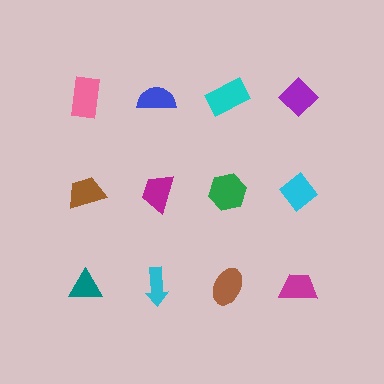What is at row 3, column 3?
A brown ellipse.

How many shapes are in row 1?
4 shapes.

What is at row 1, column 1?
A pink rectangle.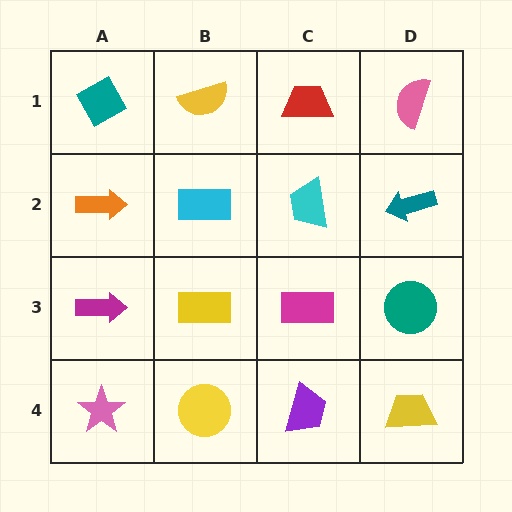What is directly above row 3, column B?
A cyan rectangle.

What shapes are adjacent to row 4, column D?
A teal circle (row 3, column D), a purple trapezoid (row 4, column C).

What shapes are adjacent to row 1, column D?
A teal arrow (row 2, column D), a red trapezoid (row 1, column C).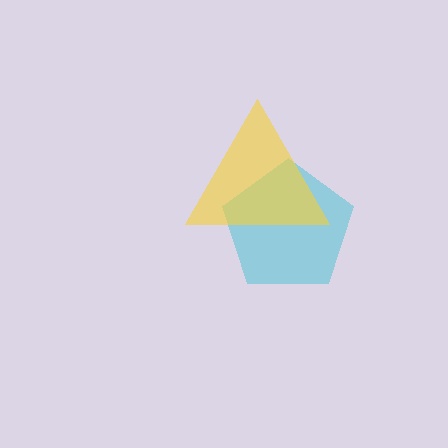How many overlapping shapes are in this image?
There are 2 overlapping shapes in the image.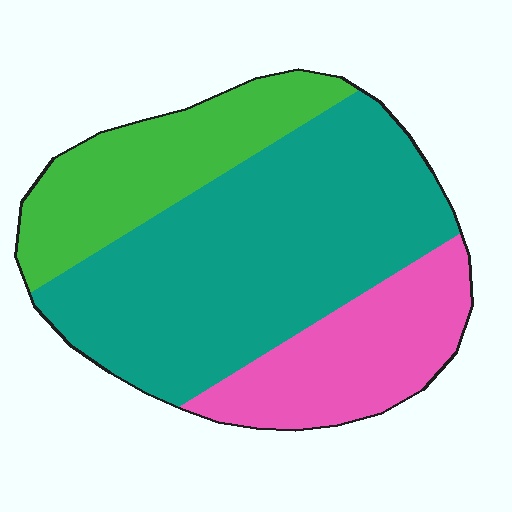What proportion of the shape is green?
Green takes up about one quarter (1/4) of the shape.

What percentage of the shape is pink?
Pink takes up between a sixth and a third of the shape.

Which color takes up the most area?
Teal, at roughly 55%.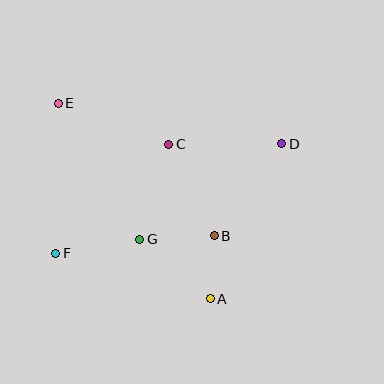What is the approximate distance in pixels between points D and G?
The distance between D and G is approximately 171 pixels.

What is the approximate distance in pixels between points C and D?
The distance between C and D is approximately 113 pixels.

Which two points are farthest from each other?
Points D and F are farthest from each other.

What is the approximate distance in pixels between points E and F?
The distance between E and F is approximately 150 pixels.